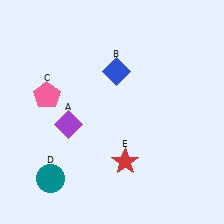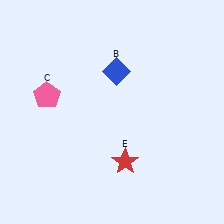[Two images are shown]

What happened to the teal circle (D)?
The teal circle (D) was removed in Image 2. It was in the bottom-left area of Image 1.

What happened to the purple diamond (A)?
The purple diamond (A) was removed in Image 2. It was in the bottom-left area of Image 1.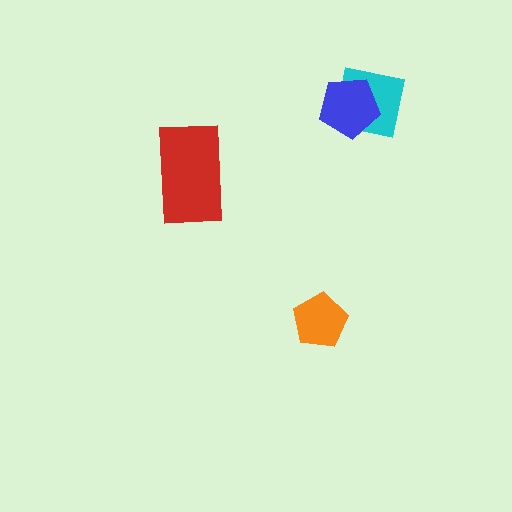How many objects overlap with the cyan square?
1 object overlaps with the cyan square.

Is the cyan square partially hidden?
Yes, it is partially covered by another shape.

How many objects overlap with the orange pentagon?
0 objects overlap with the orange pentagon.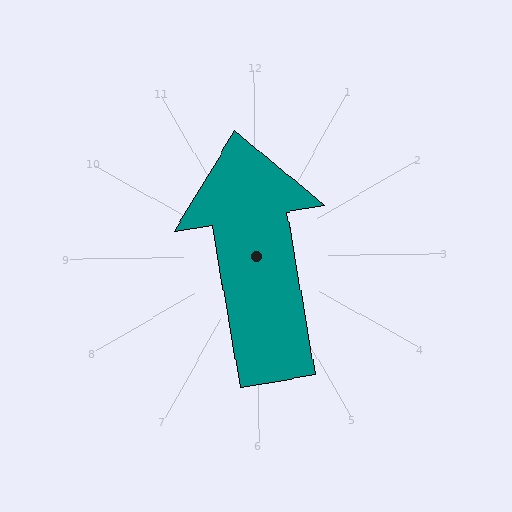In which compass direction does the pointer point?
North.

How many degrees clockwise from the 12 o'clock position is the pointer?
Approximately 351 degrees.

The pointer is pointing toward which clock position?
Roughly 12 o'clock.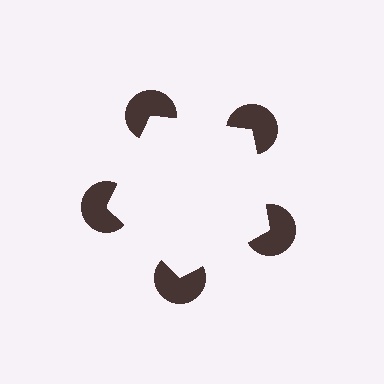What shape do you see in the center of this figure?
An illusory pentagon — its edges are inferred from the aligned wedge cuts in the pac-man discs, not physically drawn.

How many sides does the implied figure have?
5 sides.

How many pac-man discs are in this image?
There are 5 — one at each vertex of the illusory pentagon.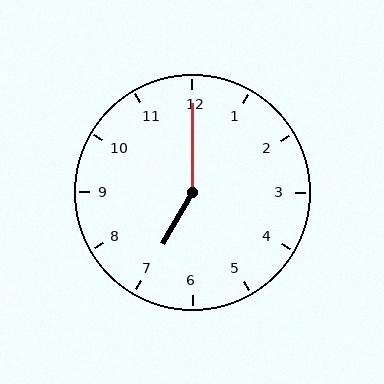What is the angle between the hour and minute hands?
Approximately 150 degrees.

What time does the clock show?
7:00.